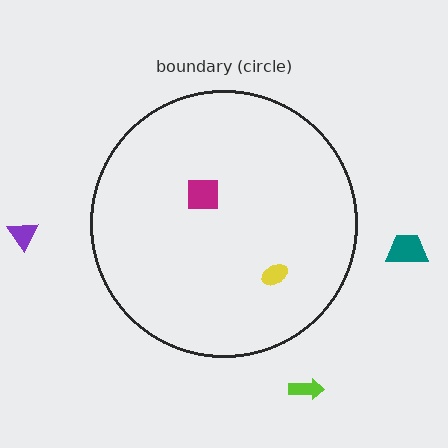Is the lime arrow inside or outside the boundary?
Outside.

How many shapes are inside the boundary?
2 inside, 3 outside.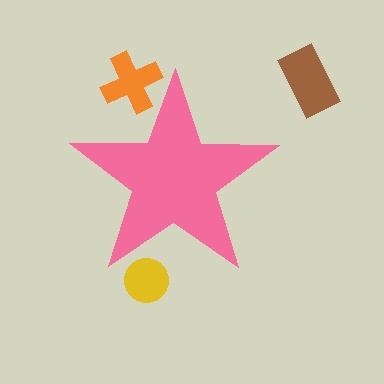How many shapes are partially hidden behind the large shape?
2 shapes are partially hidden.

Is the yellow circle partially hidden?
Yes, the yellow circle is partially hidden behind the pink star.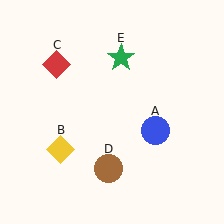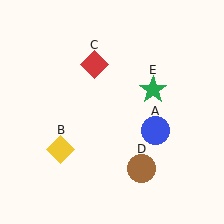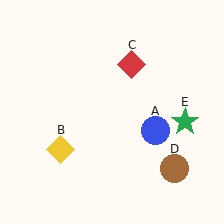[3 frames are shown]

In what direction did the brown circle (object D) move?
The brown circle (object D) moved right.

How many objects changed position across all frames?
3 objects changed position: red diamond (object C), brown circle (object D), green star (object E).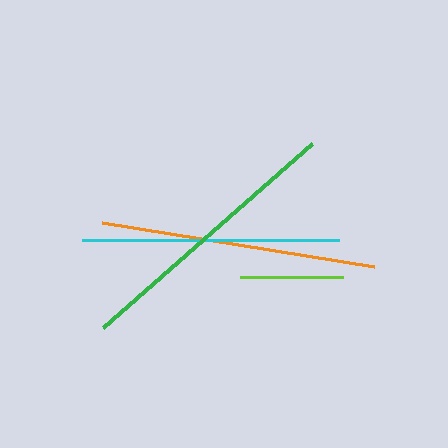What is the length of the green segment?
The green segment is approximately 279 pixels long.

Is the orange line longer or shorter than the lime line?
The orange line is longer than the lime line.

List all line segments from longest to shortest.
From longest to shortest: green, orange, cyan, lime.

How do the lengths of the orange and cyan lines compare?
The orange and cyan lines are approximately the same length.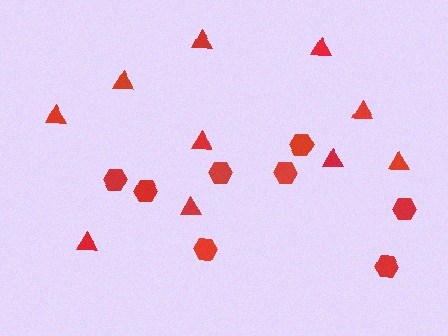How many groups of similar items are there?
There are 2 groups: one group of triangles (10) and one group of hexagons (8).